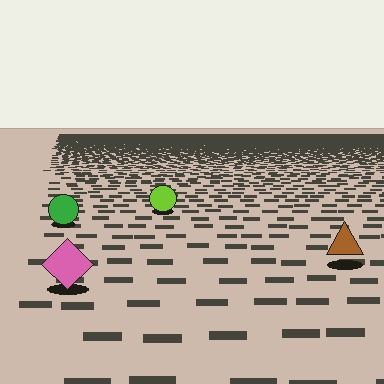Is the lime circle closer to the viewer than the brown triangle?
No. The brown triangle is closer — you can tell from the texture gradient: the ground texture is coarser near it.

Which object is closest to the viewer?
The pink diamond is closest. The texture marks near it are larger and more spread out.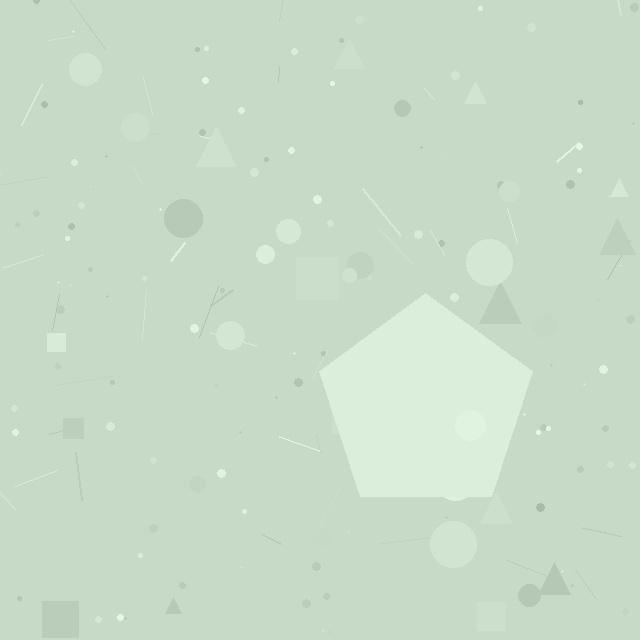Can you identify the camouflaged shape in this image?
The camouflaged shape is a pentagon.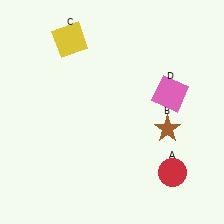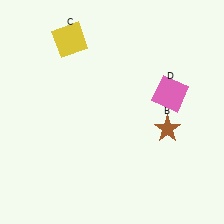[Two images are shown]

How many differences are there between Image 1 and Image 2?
There is 1 difference between the two images.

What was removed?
The red circle (A) was removed in Image 2.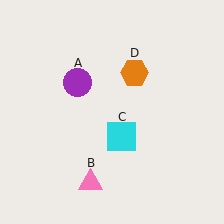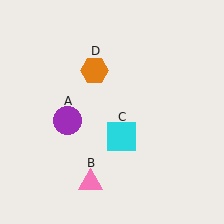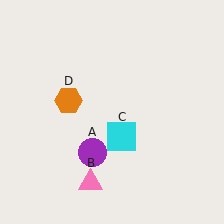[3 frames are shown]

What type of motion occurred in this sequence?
The purple circle (object A), orange hexagon (object D) rotated counterclockwise around the center of the scene.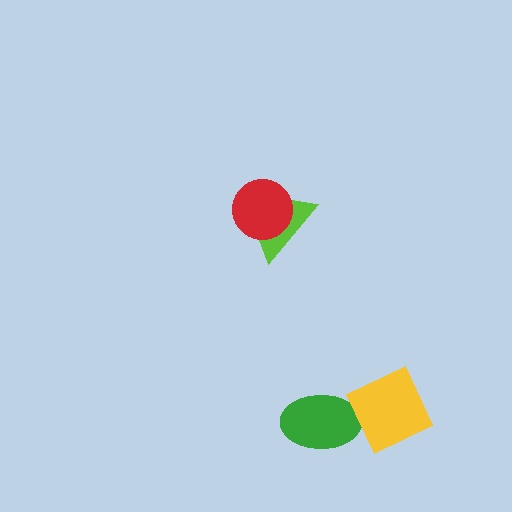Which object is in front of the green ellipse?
The yellow diamond is in front of the green ellipse.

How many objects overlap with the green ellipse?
1 object overlaps with the green ellipse.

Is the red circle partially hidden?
No, no other shape covers it.